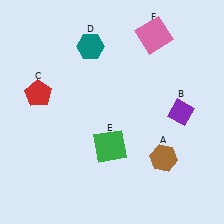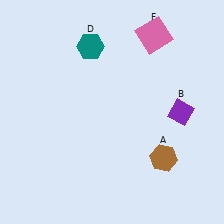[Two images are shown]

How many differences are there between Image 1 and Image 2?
There are 2 differences between the two images.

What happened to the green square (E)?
The green square (E) was removed in Image 2. It was in the bottom-left area of Image 1.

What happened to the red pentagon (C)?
The red pentagon (C) was removed in Image 2. It was in the top-left area of Image 1.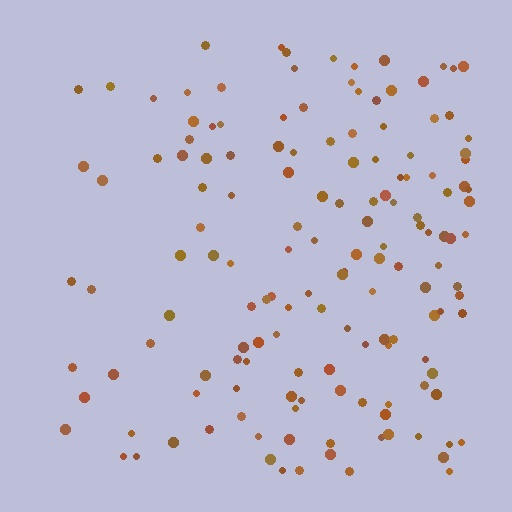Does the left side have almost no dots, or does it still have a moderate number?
Still a moderate number, just noticeably fewer than the right.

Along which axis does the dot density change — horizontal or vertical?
Horizontal.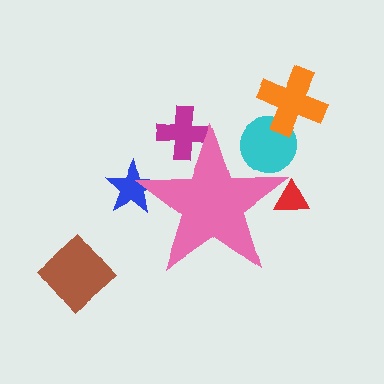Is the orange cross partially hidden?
No, the orange cross is fully visible.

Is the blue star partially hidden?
Yes, the blue star is partially hidden behind the pink star.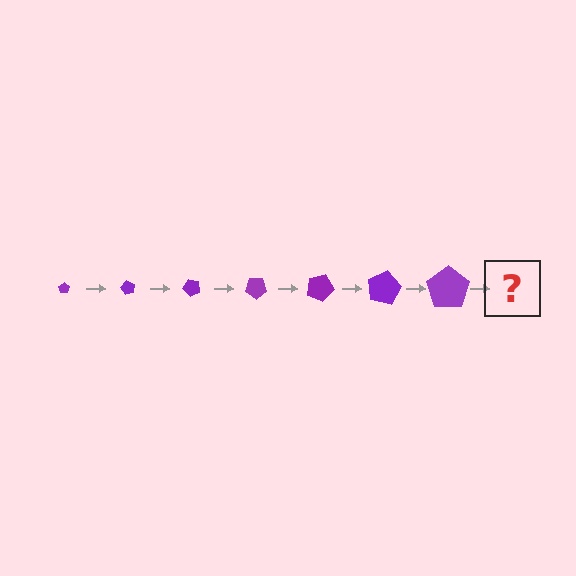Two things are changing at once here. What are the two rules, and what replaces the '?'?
The two rules are that the pentagon grows larger each step and it rotates 60 degrees each step. The '?' should be a pentagon, larger than the previous one and rotated 420 degrees from the start.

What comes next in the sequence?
The next element should be a pentagon, larger than the previous one and rotated 420 degrees from the start.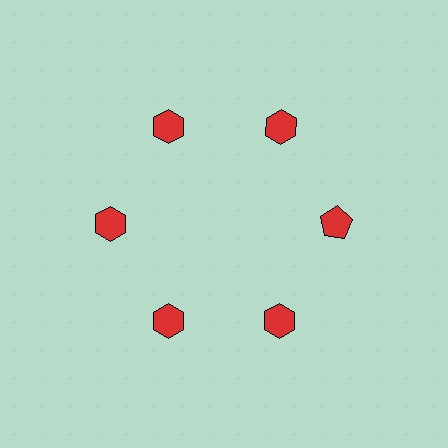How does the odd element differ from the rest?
It has a different shape: pentagon instead of hexagon.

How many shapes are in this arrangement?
There are 6 shapes arranged in a ring pattern.